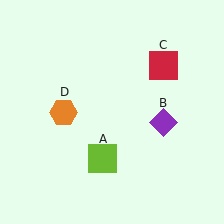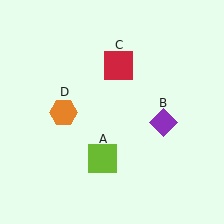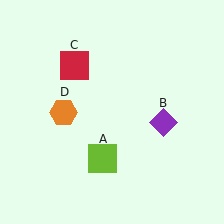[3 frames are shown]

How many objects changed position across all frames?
1 object changed position: red square (object C).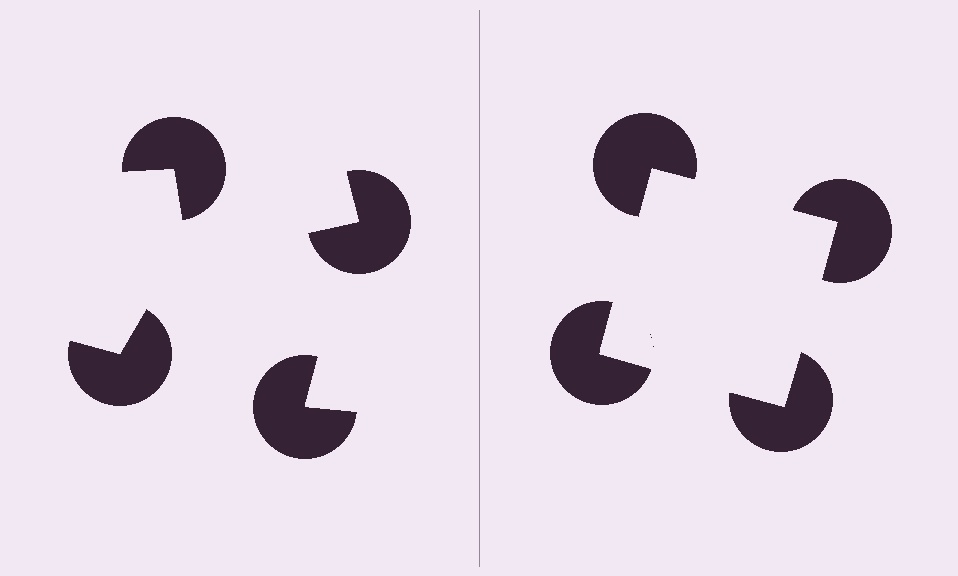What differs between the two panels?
The pac-man discs are positioned identically on both sides; only the wedge orientations differ. On the right they align to a square; on the left they are misaligned.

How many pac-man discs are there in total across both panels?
8 — 4 on each side.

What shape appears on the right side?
An illusory square.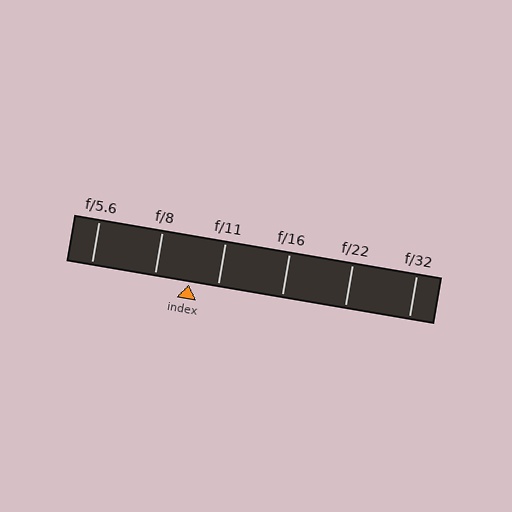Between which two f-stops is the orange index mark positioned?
The index mark is between f/8 and f/11.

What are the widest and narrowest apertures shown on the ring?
The widest aperture shown is f/5.6 and the narrowest is f/32.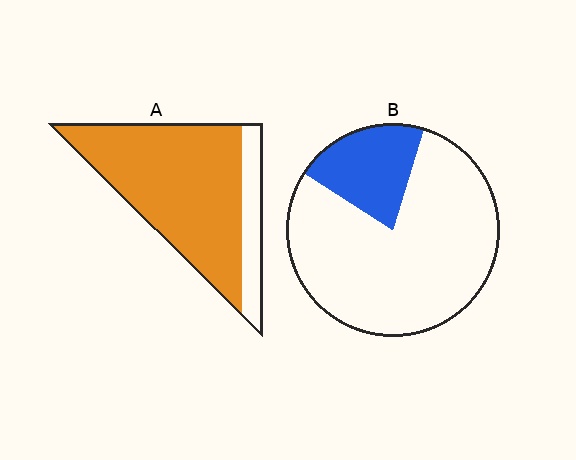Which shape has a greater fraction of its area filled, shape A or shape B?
Shape A.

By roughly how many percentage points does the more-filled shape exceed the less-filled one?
By roughly 60 percentage points (A over B).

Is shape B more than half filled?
No.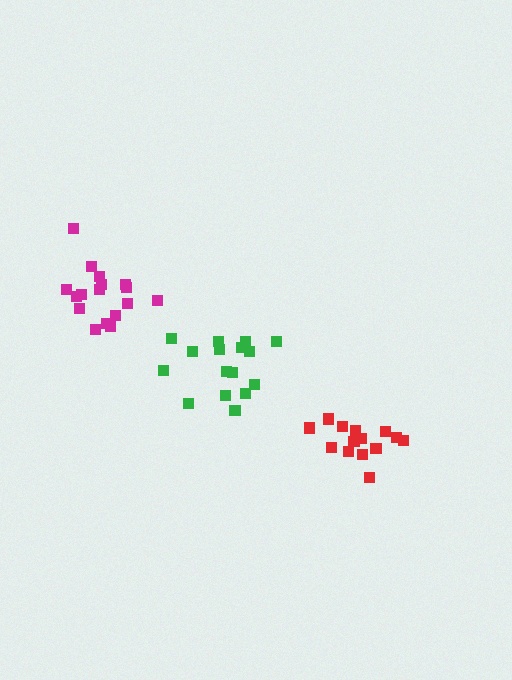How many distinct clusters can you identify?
There are 3 distinct clusters.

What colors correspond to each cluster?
The clusters are colored: magenta, red, green.